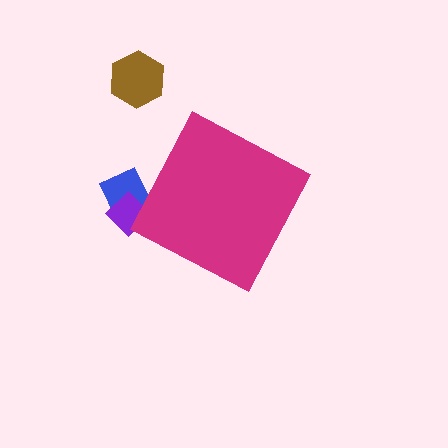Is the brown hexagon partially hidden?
No, the brown hexagon is fully visible.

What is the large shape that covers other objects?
A magenta diamond.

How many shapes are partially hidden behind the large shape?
2 shapes are partially hidden.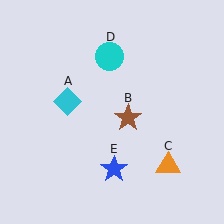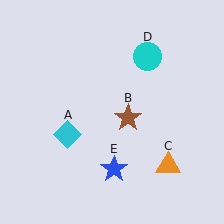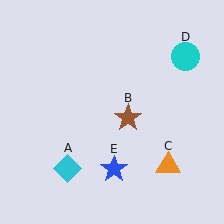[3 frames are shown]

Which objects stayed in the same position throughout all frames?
Brown star (object B) and orange triangle (object C) and blue star (object E) remained stationary.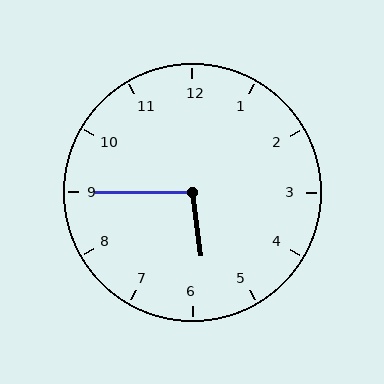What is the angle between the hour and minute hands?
Approximately 98 degrees.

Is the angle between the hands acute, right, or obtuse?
It is obtuse.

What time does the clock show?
5:45.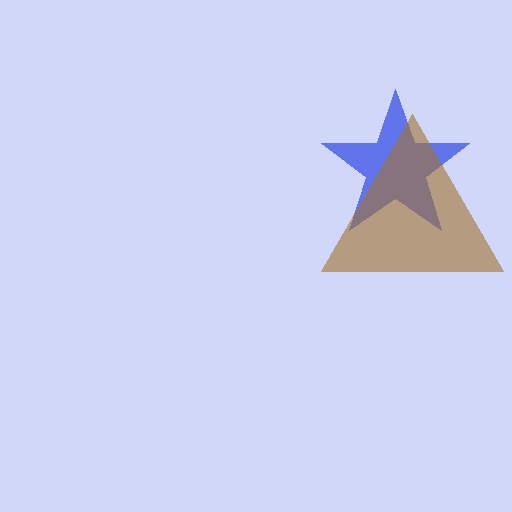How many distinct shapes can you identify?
There are 2 distinct shapes: a blue star, a brown triangle.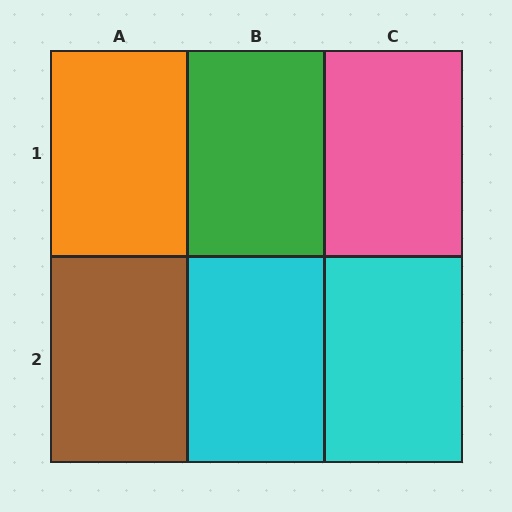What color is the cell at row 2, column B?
Cyan.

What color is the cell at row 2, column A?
Brown.